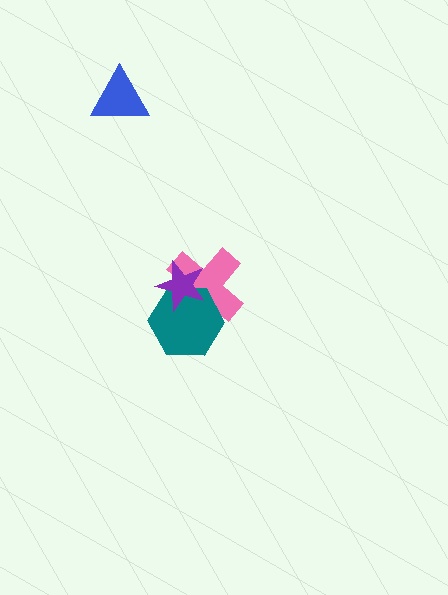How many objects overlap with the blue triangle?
0 objects overlap with the blue triangle.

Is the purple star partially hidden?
No, no other shape covers it.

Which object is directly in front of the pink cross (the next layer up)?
The teal hexagon is directly in front of the pink cross.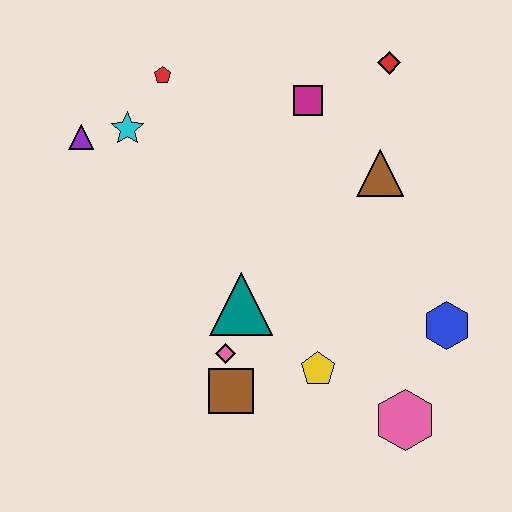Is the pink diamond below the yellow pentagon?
No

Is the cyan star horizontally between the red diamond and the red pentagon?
No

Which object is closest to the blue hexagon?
The pink hexagon is closest to the blue hexagon.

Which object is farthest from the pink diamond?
The red diamond is farthest from the pink diamond.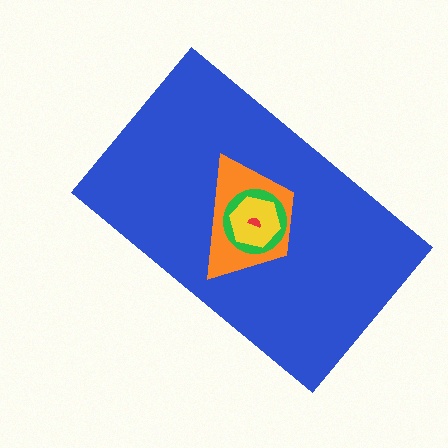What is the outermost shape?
The blue rectangle.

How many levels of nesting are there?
5.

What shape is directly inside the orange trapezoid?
The green circle.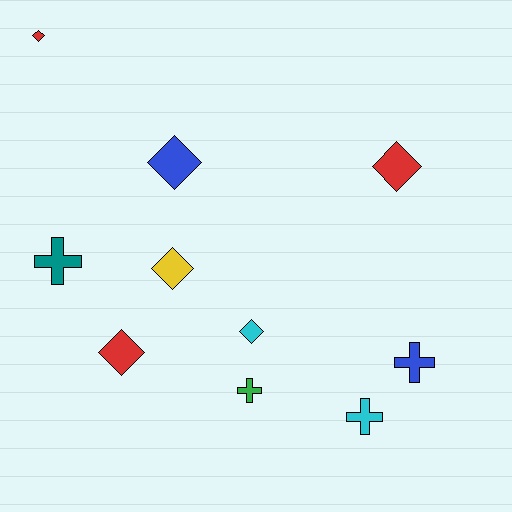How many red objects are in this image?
There are 3 red objects.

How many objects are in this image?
There are 10 objects.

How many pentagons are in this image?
There are no pentagons.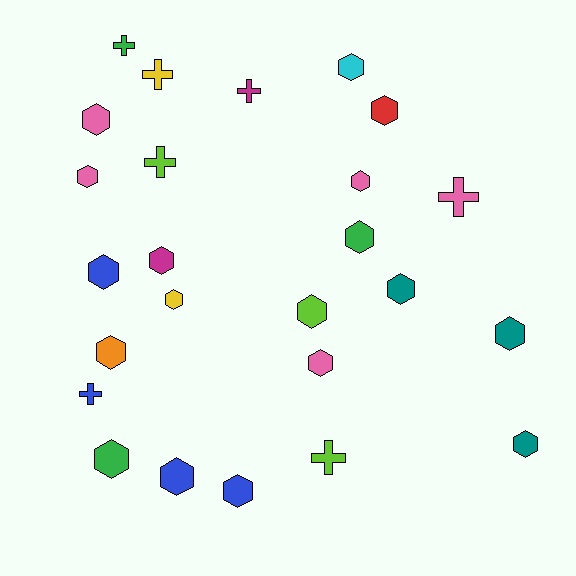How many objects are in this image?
There are 25 objects.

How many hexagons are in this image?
There are 18 hexagons.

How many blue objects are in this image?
There are 4 blue objects.